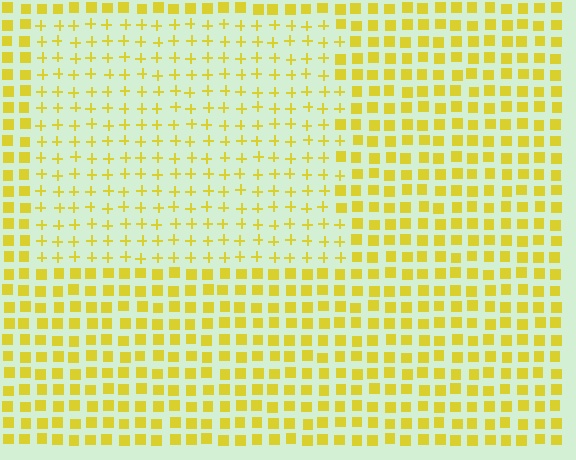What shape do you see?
I see a rectangle.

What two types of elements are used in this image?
The image uses plus signs inside the rectangle region and squares outside it.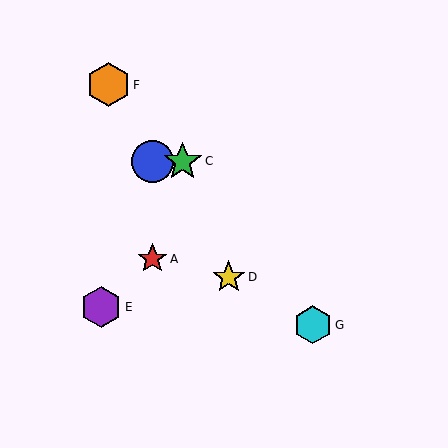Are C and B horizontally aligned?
Yes, both are at y≈161.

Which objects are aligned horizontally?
Objects B, C are aligned horizontally.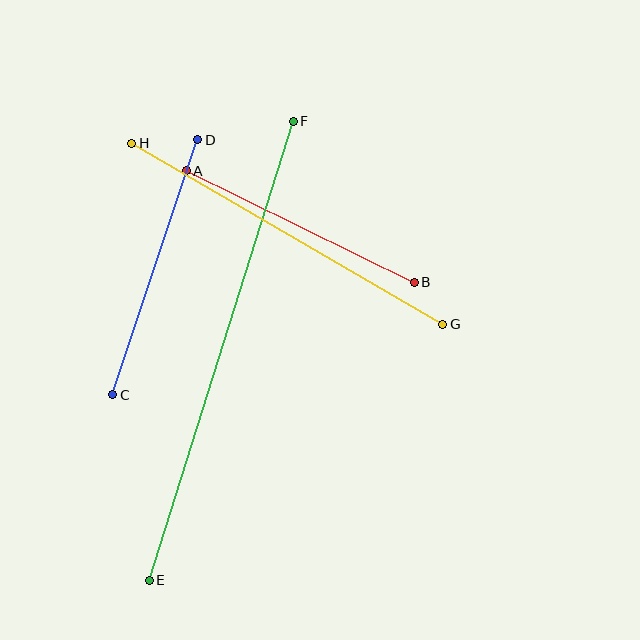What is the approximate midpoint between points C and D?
The midpoint is at approximately (155, 267) pixels.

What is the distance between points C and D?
The distance is approximately 268 pixels.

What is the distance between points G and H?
The distance is approximately 360 pixels.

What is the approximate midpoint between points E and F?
The midpoint is at approximately (221, 351) pixels.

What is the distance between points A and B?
The distance is approximately 254 pixels.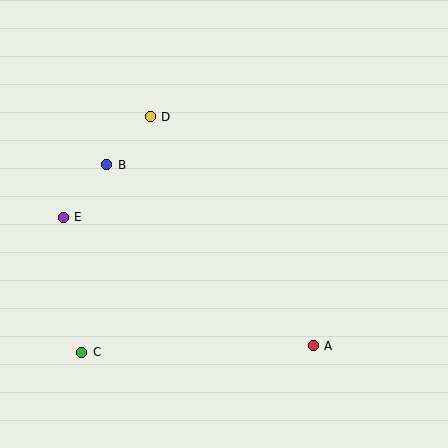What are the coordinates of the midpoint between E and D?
The midpoint between E and D is at (107, 167).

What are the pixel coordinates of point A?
Point A is at (313, 346).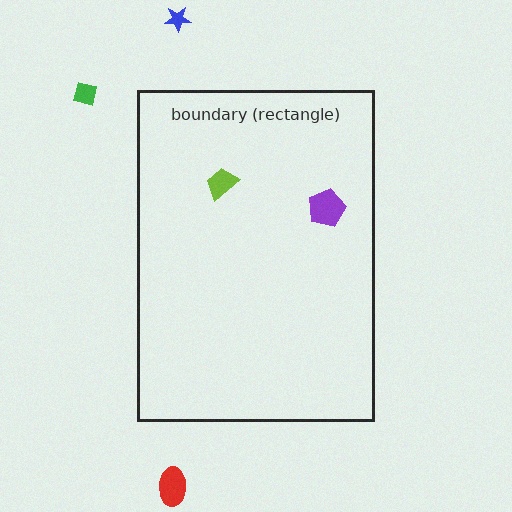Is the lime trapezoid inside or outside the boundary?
Inside.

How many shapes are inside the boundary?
2 inside, 3 outside.